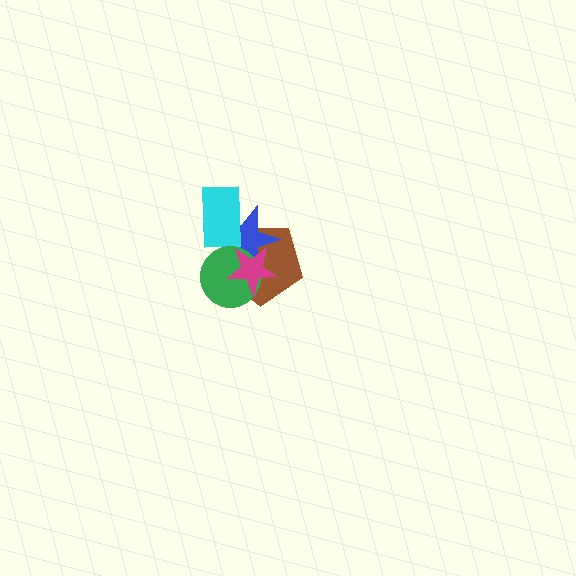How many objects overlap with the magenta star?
3 objects overlap with the magenta star.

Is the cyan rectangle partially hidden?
No, no other shape covers it.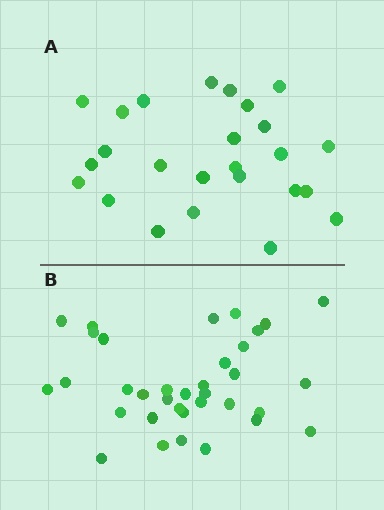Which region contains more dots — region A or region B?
Region B (the bottom region) has more dots.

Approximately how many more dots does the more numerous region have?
Region B has roughly 10 or so more dots than region A.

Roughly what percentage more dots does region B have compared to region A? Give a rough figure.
About 40% more.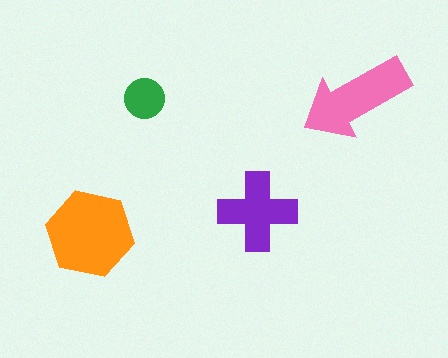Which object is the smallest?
The green circle.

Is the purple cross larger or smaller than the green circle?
Larger.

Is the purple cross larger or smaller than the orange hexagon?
Smaller.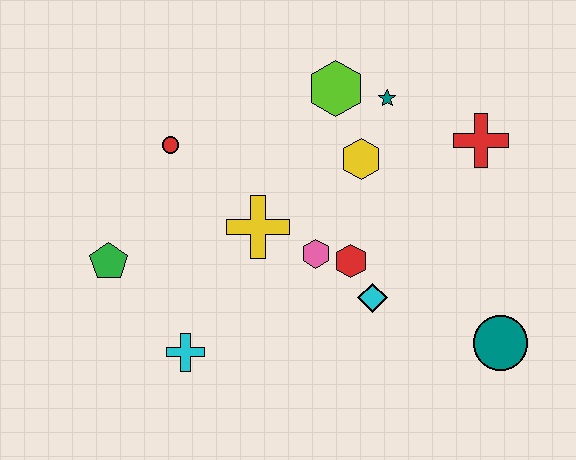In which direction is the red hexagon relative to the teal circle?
The red hexagon is to the left of the teal circle.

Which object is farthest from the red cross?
The green pentagon is farthest from the red cross.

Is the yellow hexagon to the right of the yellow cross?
Yes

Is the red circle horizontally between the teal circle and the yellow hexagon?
No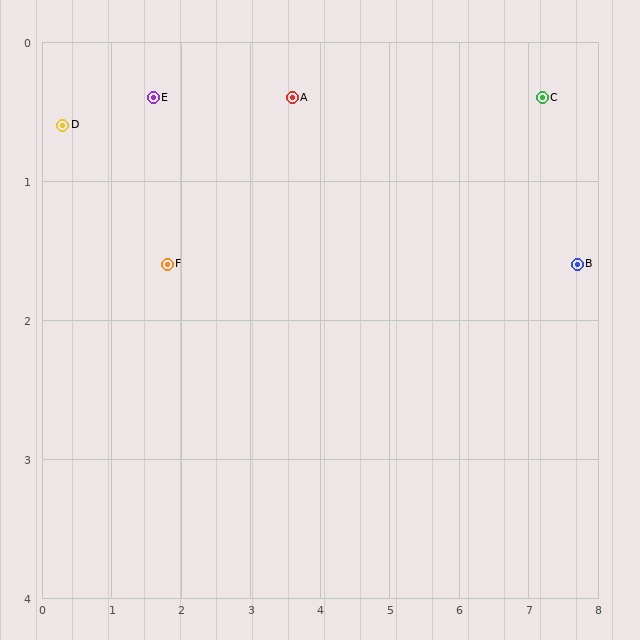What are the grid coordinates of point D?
Point D is at approximately (0.3, 0.6).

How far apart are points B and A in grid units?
Points B and A are about 4.3 grid units apart.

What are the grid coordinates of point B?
Point B is at approximately (7.7, 1.6).